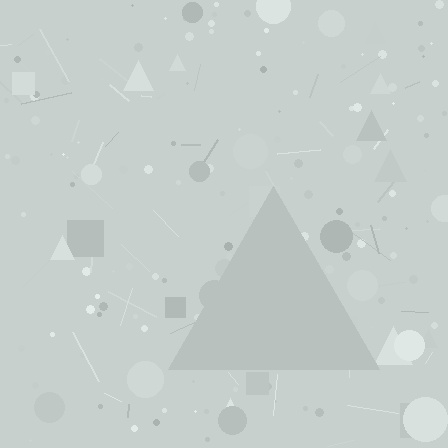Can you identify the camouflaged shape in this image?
The camouflaged shape is a triangle.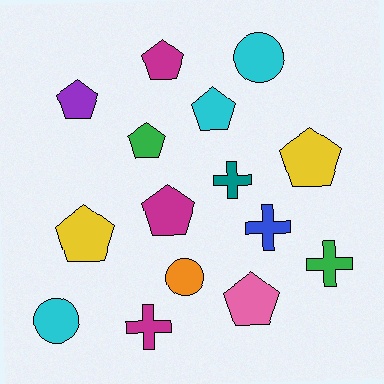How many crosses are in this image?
There are 4 crosses.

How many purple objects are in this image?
There is 1 purple object.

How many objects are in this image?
There are 15 objects.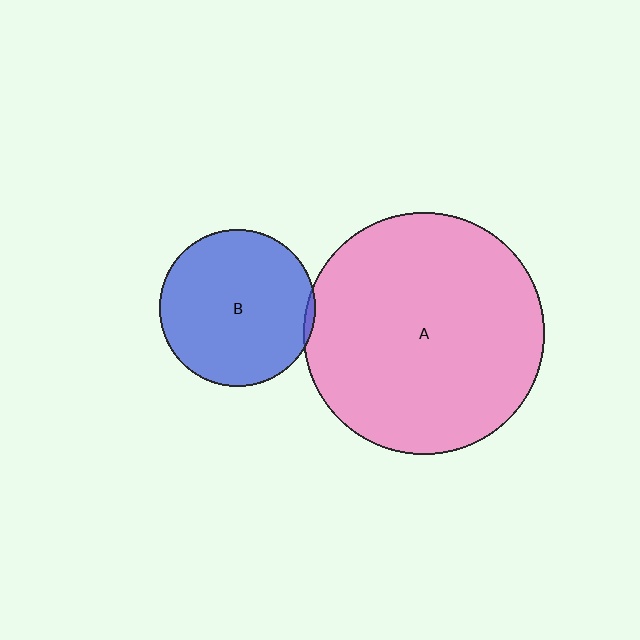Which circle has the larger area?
Circle A (pink).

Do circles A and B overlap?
Yes.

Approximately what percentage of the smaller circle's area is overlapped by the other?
Approximately 5%.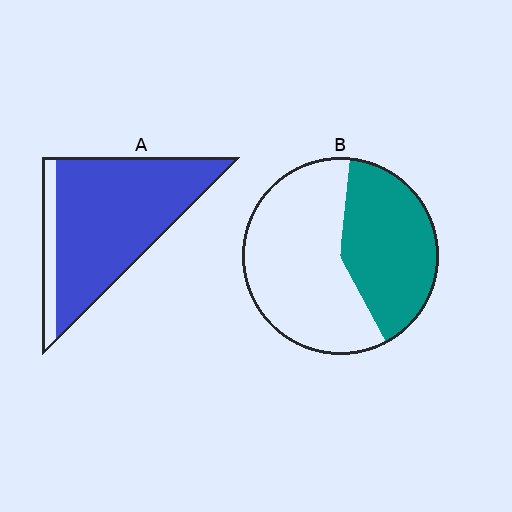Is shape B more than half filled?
No.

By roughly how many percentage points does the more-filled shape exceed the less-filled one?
By roughly 45 percentage points (A over B).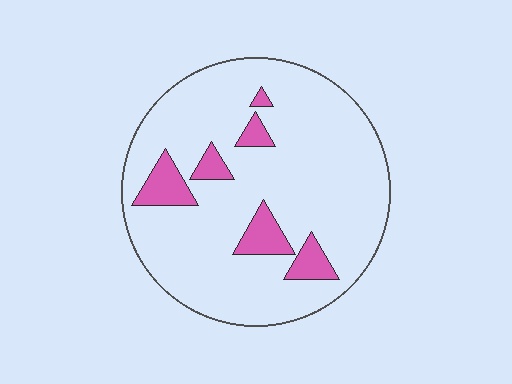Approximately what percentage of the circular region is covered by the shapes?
Approximately 15%.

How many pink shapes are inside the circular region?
6.